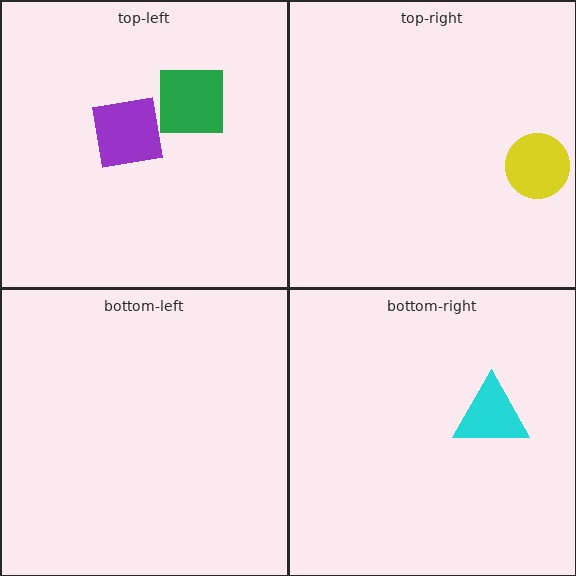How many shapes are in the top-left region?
2.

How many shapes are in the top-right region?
1.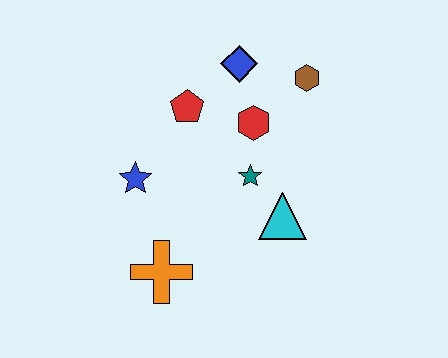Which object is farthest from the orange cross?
The brown hexagon is farthest from the orange cross.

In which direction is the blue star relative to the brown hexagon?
The blue star is to the left of the brown hexagon.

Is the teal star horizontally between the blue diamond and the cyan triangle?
Yes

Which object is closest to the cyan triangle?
The teal star is closest to the cyan triangle.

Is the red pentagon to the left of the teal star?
Yes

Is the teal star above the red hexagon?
No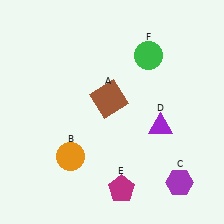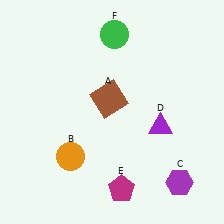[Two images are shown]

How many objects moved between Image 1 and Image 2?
1 object moved between the two images.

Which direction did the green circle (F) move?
The green circle (F) moved left.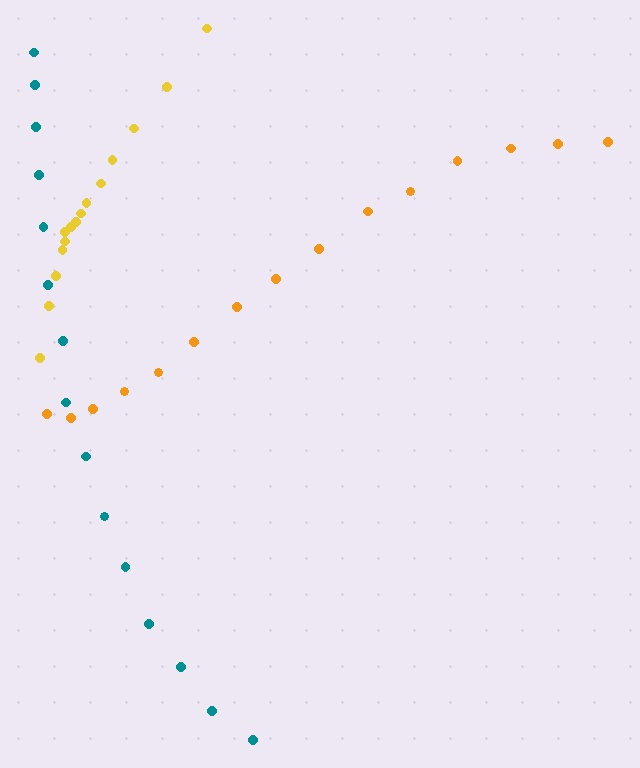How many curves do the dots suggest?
There are 3 distinct paths.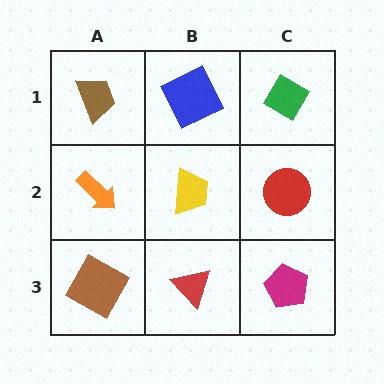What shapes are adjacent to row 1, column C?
A red circle (row 2, column C), a blue square (row 1, column B).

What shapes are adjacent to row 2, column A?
A brown trapezoid (row 1, column A), a brown square (row 3, column A), a yellow trapezoid (row 2, column B).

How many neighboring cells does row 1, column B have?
3.